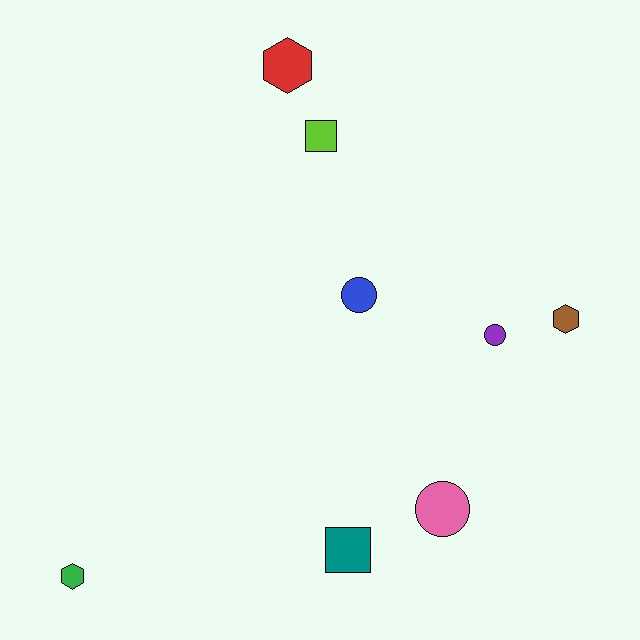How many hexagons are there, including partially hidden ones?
There are 3 hexagons.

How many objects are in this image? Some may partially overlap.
There are 8 objects.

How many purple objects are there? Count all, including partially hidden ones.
There is 1 purple object.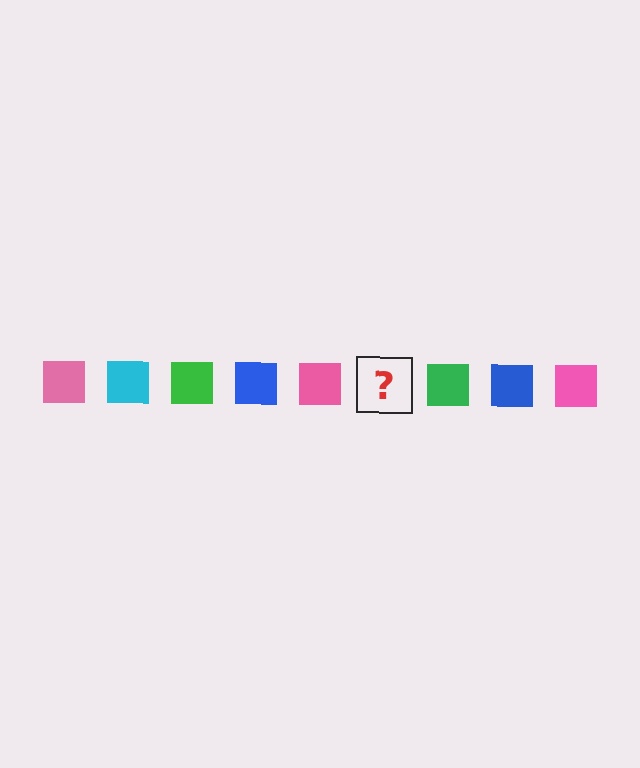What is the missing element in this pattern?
The missing element is a cyan square.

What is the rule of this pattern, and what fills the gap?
The rule is that the pattern cycles through pink, cyan, green, blue squares. The gap should be filled with a cyan square.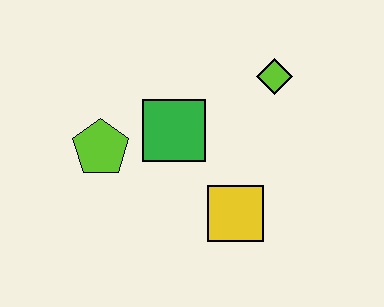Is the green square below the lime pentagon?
No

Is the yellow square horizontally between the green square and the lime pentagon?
No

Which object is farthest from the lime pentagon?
The lime diamond is farthest from the lime pentagon.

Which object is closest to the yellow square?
The green square is closest to the yellow square.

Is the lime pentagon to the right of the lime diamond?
No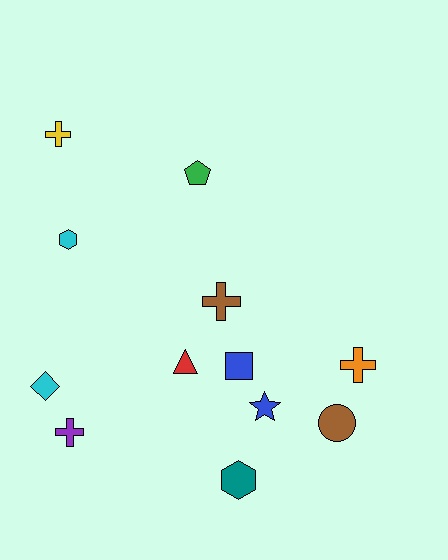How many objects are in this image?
There are 12 objects.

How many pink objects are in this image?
There are no pink objects.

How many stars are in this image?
There is 1 star.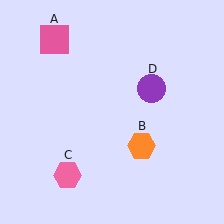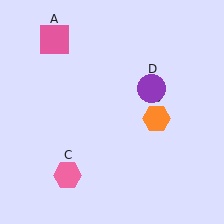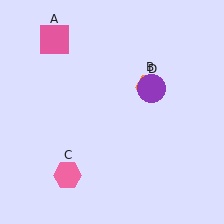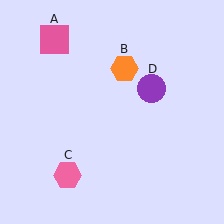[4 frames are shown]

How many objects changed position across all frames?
1 object changed position: orange hexagon (object B).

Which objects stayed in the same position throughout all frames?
Pink square (object A) and pink hexagon (object C) and purple circle (object D) remained stationary.